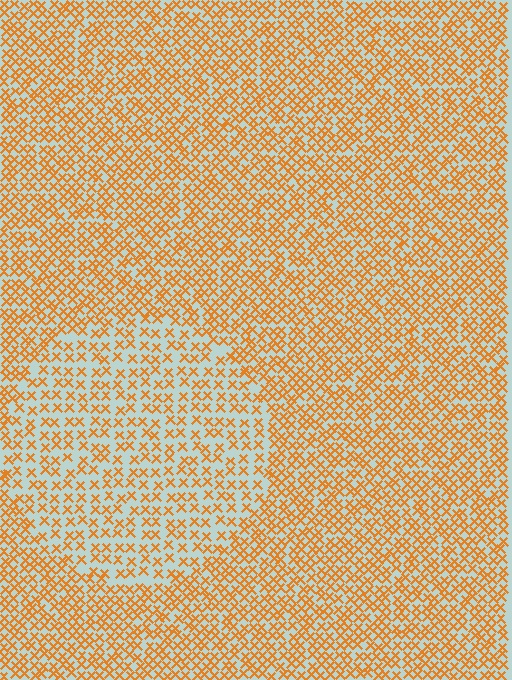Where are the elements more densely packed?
The elements are more densely packed outside the circle boundary.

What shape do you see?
I see a circle.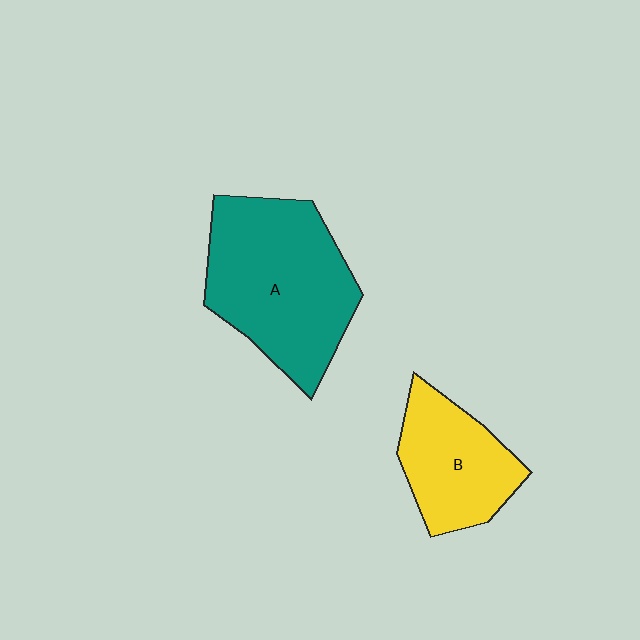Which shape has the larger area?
Shape A (teal).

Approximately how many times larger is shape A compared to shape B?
Approximately 1.7 times.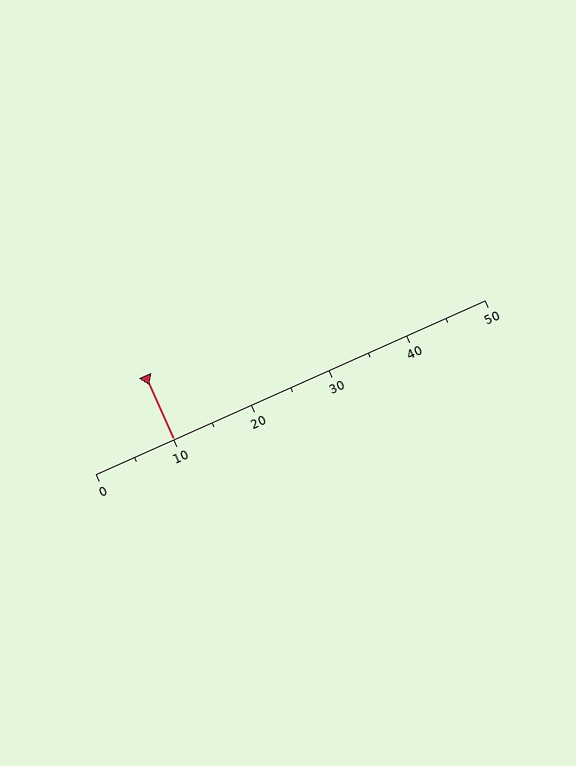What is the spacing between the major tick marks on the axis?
The major ticks are spaced 10 apart.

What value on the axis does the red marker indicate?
The marker indicates approximately 10.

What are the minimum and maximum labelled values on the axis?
The axis runs from 0 to 50.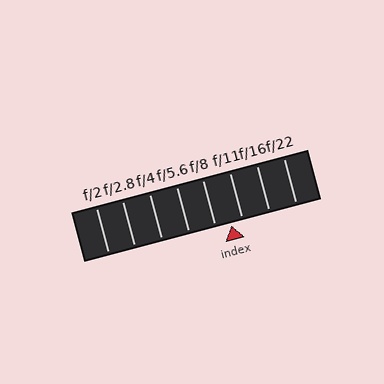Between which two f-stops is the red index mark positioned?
The index mark is between f/8 and f/11.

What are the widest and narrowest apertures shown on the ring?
The widest aperture shown is f/2 and the narrowest is f/22.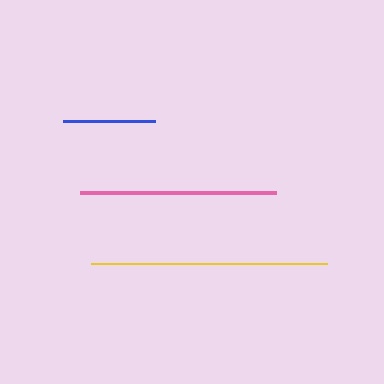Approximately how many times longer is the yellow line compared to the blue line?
The yellow line is approximately 2.6 times the length of the blue line.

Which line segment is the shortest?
The blue line is the shortest at approximately 92 pixels.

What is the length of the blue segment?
The blue segment is approximately 92 pixels long.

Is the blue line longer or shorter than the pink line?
The pink line is longer than the blue line.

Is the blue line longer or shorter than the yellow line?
The yellow line is longer than the blue line.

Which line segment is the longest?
The yellow line is the longest at approximately 236 pixels.